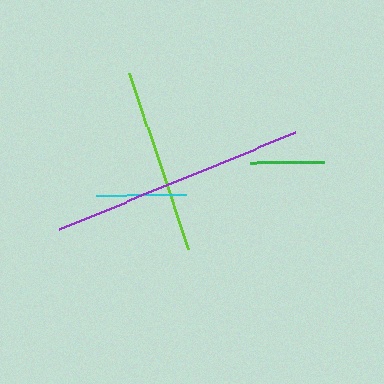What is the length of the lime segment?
The lime segment is approximately 185 pixels long.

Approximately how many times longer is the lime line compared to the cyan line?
The lime line is approximately 2.1 times the length of the cyan line.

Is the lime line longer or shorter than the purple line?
The purple line is longer than the lime line.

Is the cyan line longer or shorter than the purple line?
The purple line is longer than the cyan line.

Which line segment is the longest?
The purple line is the longest at approximately 255 pixels.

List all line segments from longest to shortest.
From longest to shortest: purple, lime, cyan, green.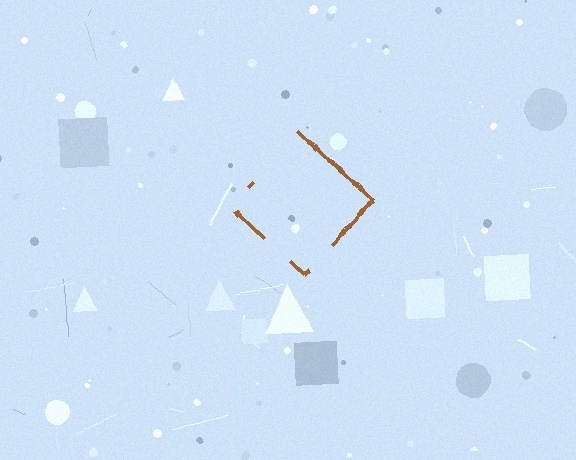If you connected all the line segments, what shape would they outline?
They would outline a diamond.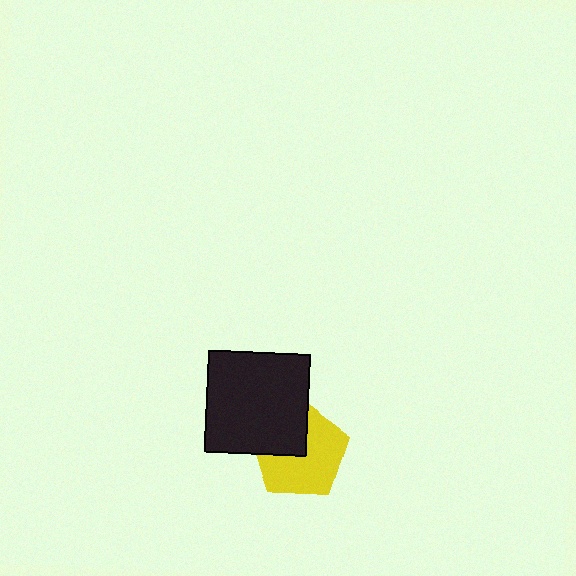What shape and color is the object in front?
The object in front is a black square.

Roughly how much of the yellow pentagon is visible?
Most of it is visible (roughly 66%).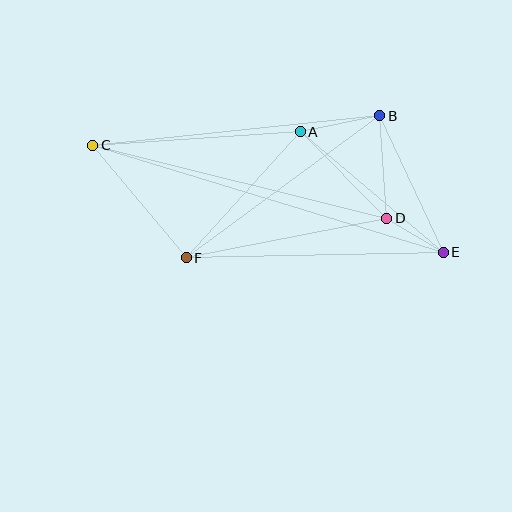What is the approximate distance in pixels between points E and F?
The distance between E and F is approximately 257 pixels.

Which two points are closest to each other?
Points D and E are closest to each other.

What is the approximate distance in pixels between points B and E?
The distance between B and E is approximately 151 pixels.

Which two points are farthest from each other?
Points C and E are farthest from each other.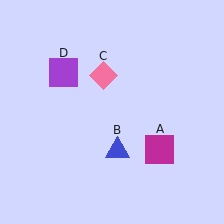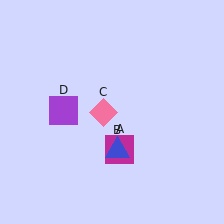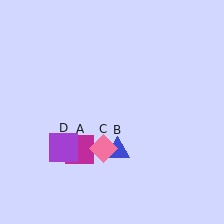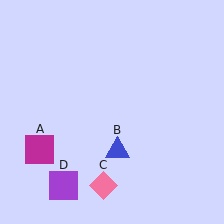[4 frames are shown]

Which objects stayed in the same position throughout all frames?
Blue triangle (object B) remained stationary.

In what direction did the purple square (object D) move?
The purple square (object D) moved down.